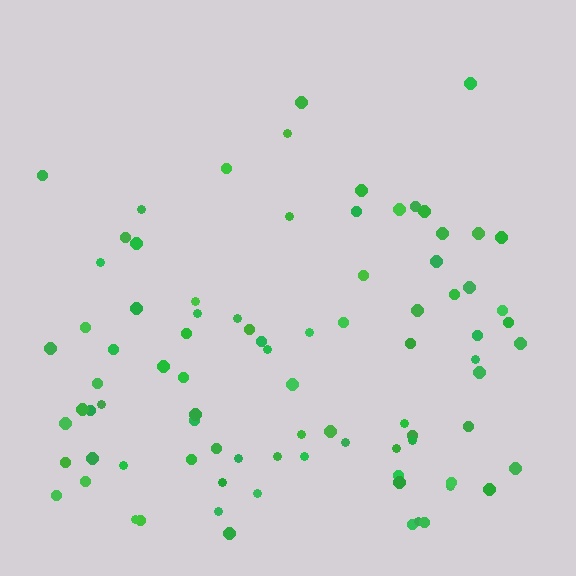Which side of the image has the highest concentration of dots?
The bottom.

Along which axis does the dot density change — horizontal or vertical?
Vertical.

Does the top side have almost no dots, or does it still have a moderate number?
Still a moderate number, just noticeably fewer than the bottom.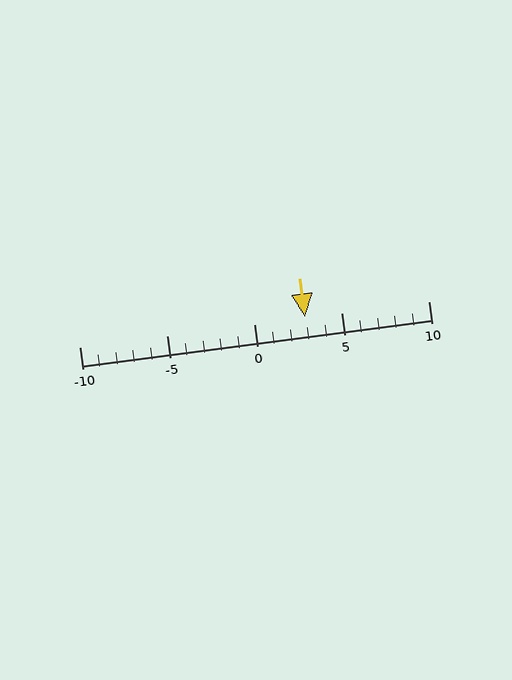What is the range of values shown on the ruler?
The ruler shows values from -10 to 10.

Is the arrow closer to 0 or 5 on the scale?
The arrow is closer to 5.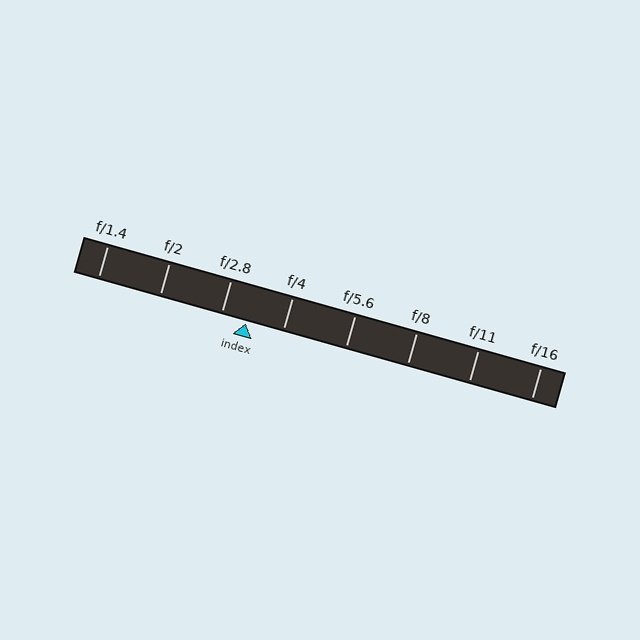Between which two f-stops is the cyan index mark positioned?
The index mark is between f/2.8 and f/4.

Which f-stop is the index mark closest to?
The index mark is closest to f/2.8.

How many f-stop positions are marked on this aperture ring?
There are 8 f-stop positions marked.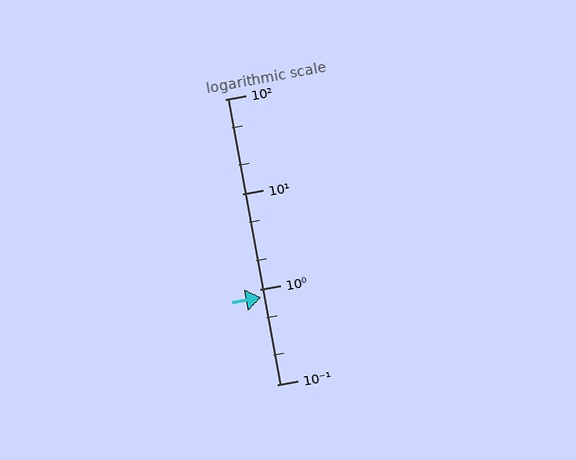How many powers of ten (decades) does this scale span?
The scale spans 3 decades, from 0.1 to 100.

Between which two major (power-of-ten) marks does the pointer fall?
The pointer is between 0.1 and 1.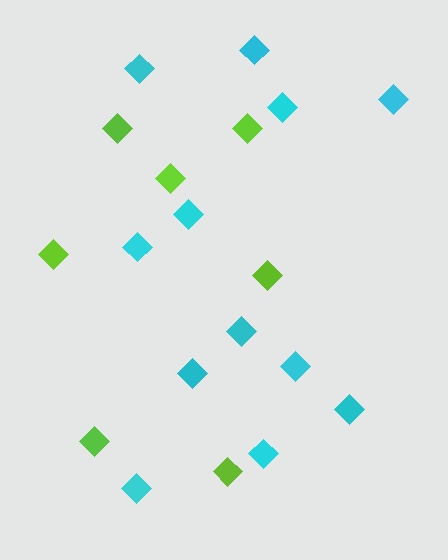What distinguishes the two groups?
There are 2 groups: one group of cyan diamonds (12) and one group of lime diamonds (7).